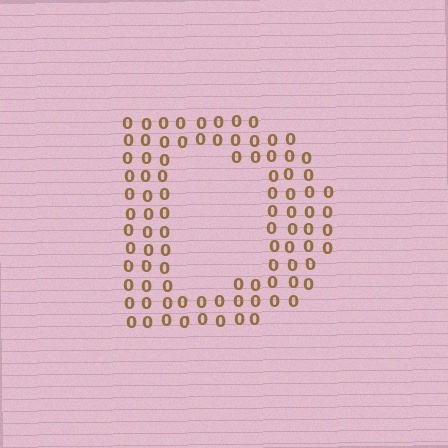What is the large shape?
The large shape is the letter D.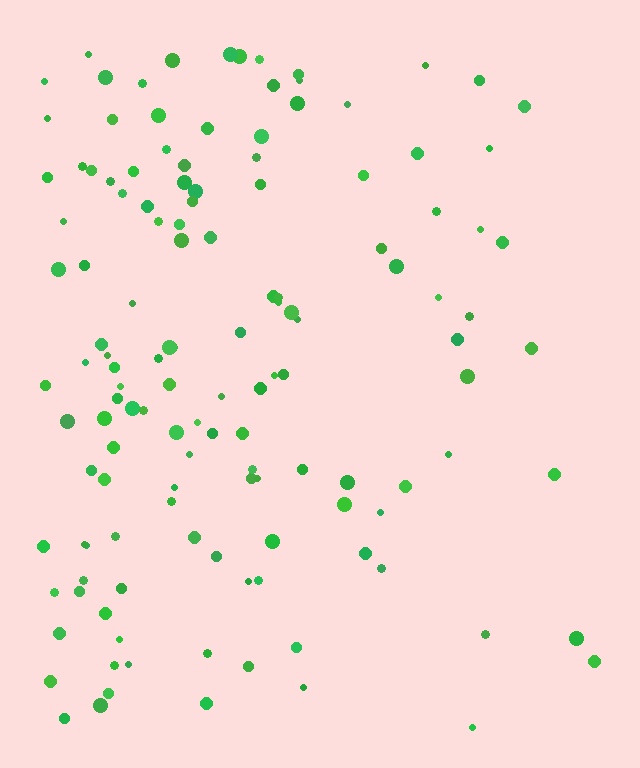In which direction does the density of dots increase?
From right to left, with the left side densest.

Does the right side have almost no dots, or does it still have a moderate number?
Still a moderate number, just noticeably fewer than the left.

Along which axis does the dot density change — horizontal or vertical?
Horizontal.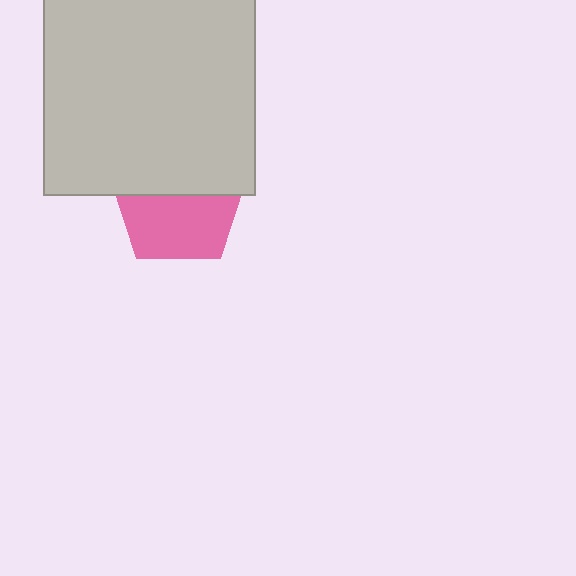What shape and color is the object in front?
The object in front is a light gray square.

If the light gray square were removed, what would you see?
You would see the complete pink pentagon.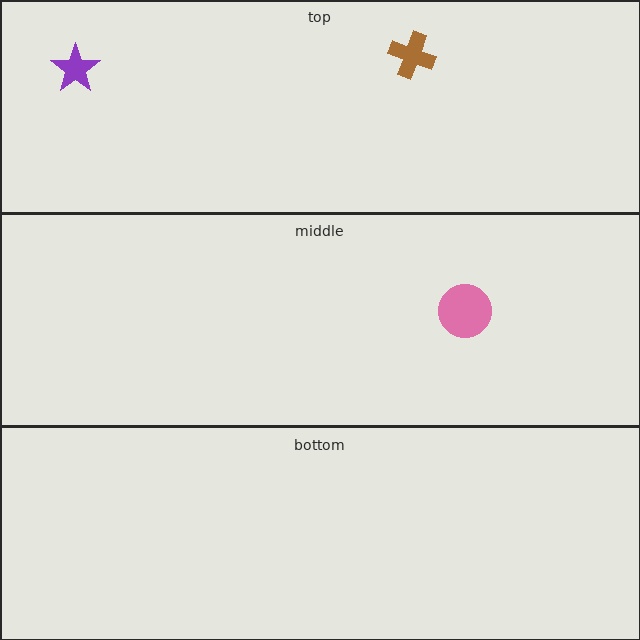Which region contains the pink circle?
The middle region.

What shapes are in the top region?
The purple star, the brown cross.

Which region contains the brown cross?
The top region.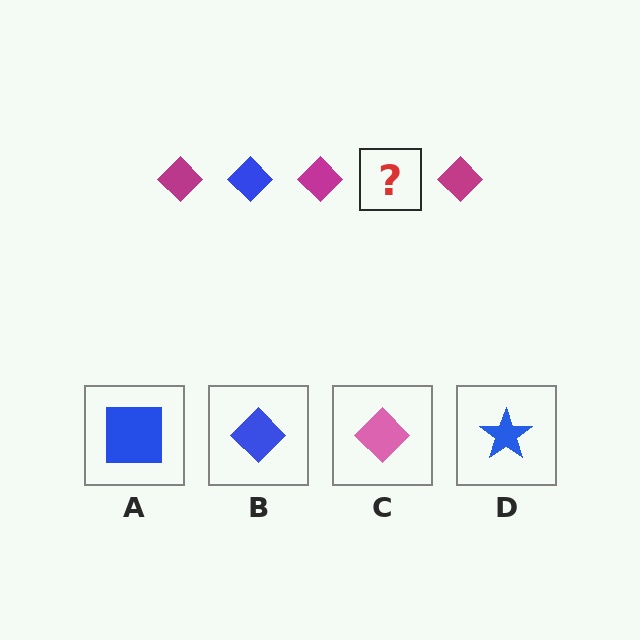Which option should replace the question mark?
Option B.